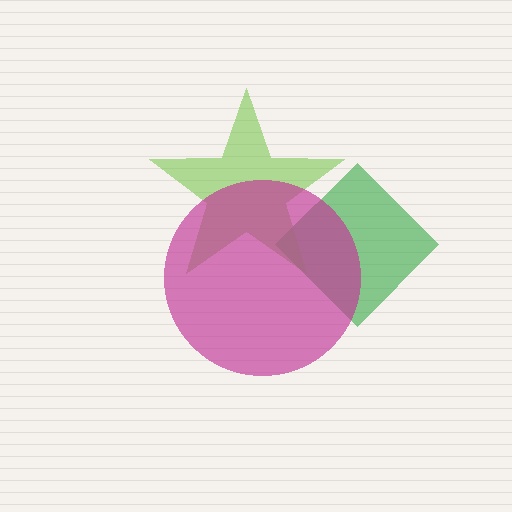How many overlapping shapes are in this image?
There are 3 overlapping shapes in the image.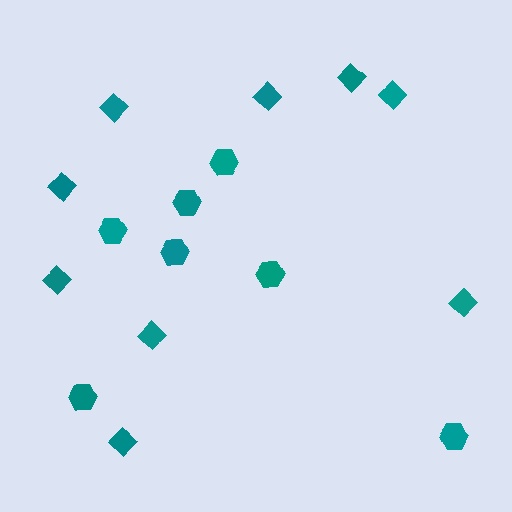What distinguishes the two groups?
There are 2 groups: one group of hexagons (7) and one group of diamonds (9).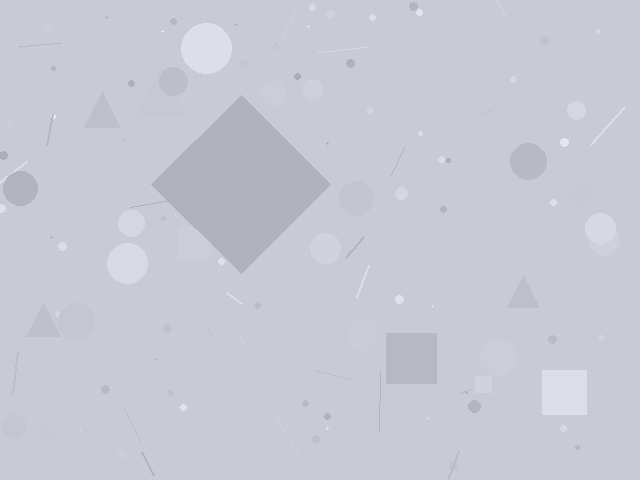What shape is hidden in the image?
A diamond is hidden in the image.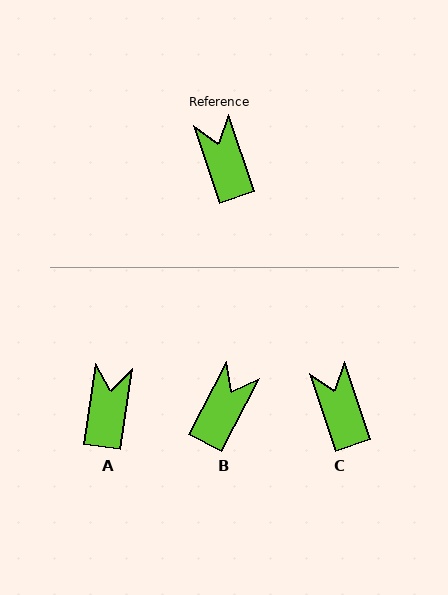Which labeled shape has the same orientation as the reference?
C.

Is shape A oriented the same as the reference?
No, it is off by about 27 degrees.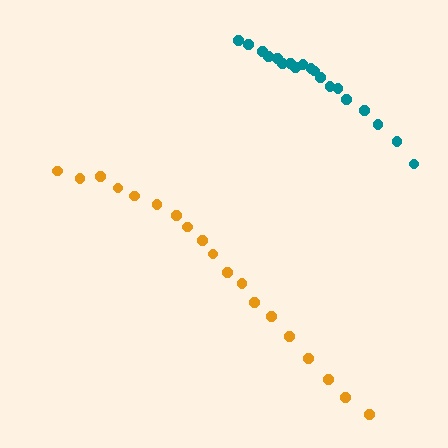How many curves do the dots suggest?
There are 2 distinct paths.